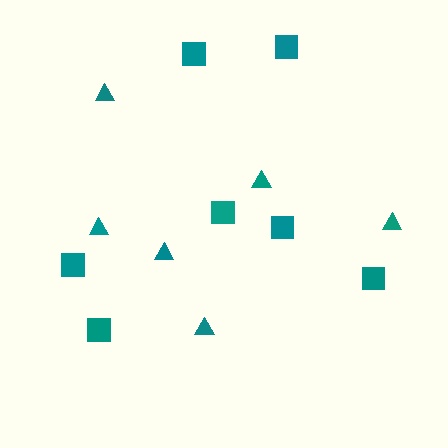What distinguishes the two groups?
There are 2 groups: one group of triangles (6) and one group of squares (7).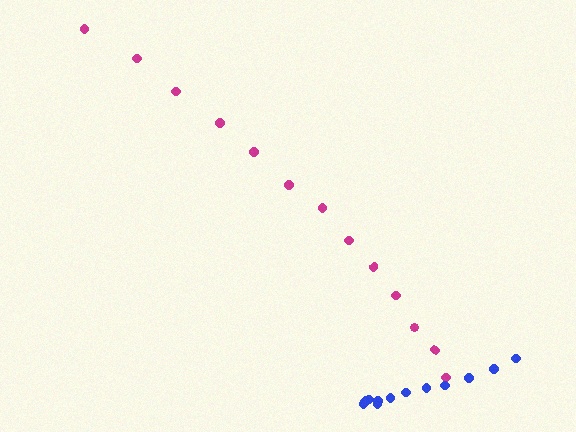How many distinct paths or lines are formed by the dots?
There are 2 distinct paths.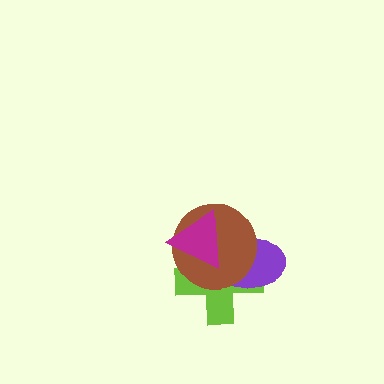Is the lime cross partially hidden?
Yes, it is partially covered by another shape.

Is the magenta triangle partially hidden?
No, no other shape covers it.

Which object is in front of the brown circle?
The magenta triangle is in front of the brown circle.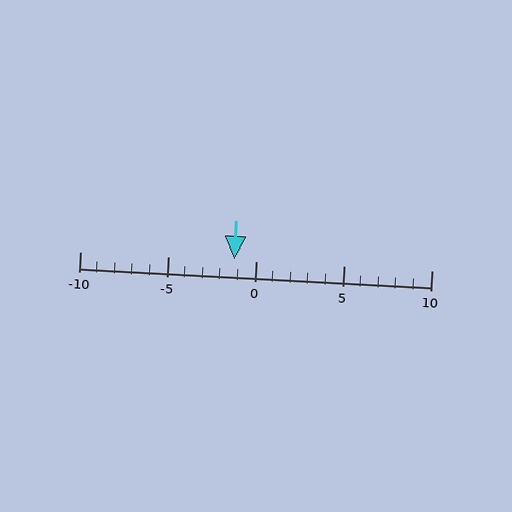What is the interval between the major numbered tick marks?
The major tick marks are spaced 5 units apart.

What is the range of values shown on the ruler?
The ruler shows values from -10 to 10.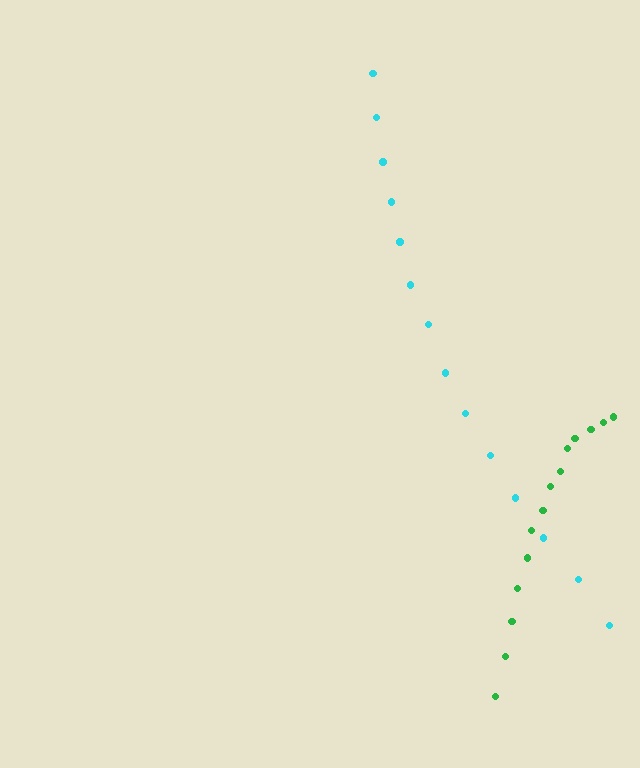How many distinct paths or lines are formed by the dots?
There are 2 distinct paths.